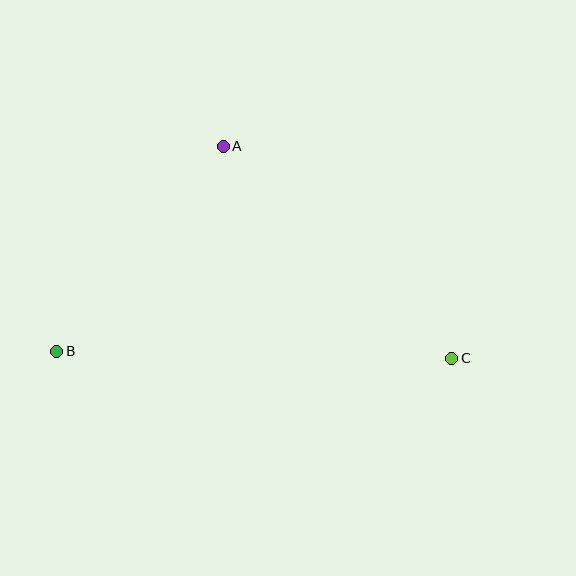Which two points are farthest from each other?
Points B and C are farthest from each other.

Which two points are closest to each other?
Points A and B are closest to each other.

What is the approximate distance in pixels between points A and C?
The distance between A and C is approximately 312 pixels.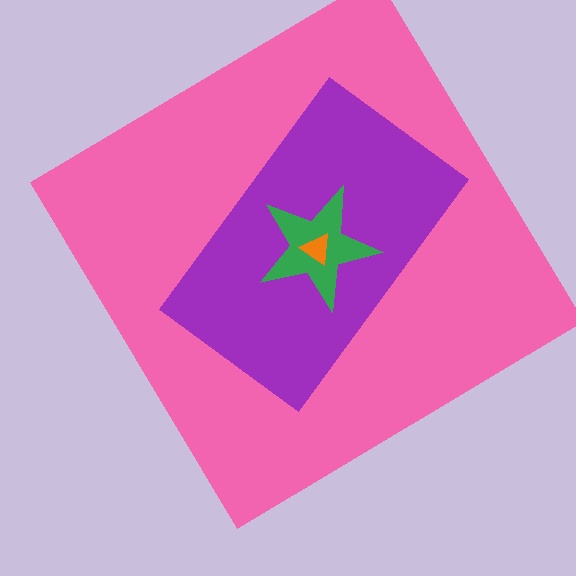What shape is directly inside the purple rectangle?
The green star.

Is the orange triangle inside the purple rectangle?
Yes.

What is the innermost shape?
The orange triangle.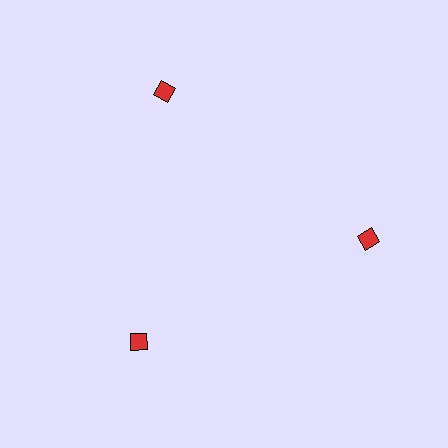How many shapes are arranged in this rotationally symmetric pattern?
There are 3 shapes, arranged in 3 groups of 1.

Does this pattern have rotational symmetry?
Yes, this pattern has 3-fold rotational symmetry. It looks the same after rotating 120 degrees around the center.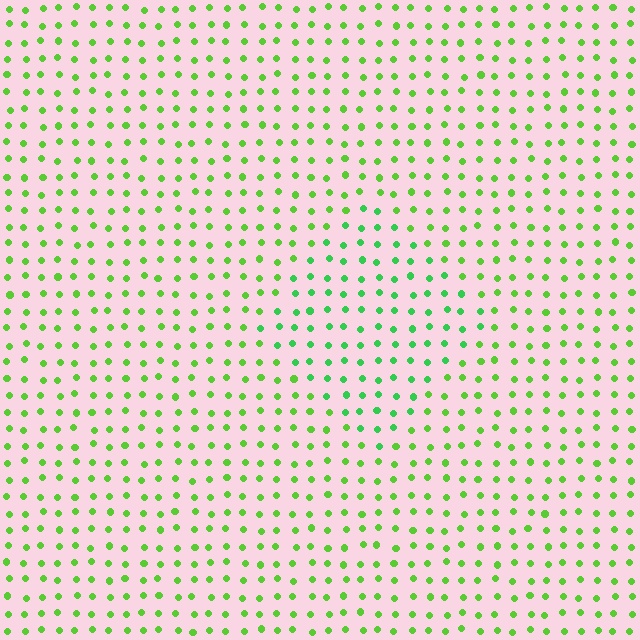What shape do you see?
I see a diamond.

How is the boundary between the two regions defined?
The boundary is defined purely by a slight shift in hue (about 26 degrees). Spacing, size, and orientation are identical on both sides.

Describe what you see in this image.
The image is filled with small lime elements in a uniform arrangement. A diamond-shaped region is visible where the elements are tinted to a slightly different hue, forming a subtle color boundary.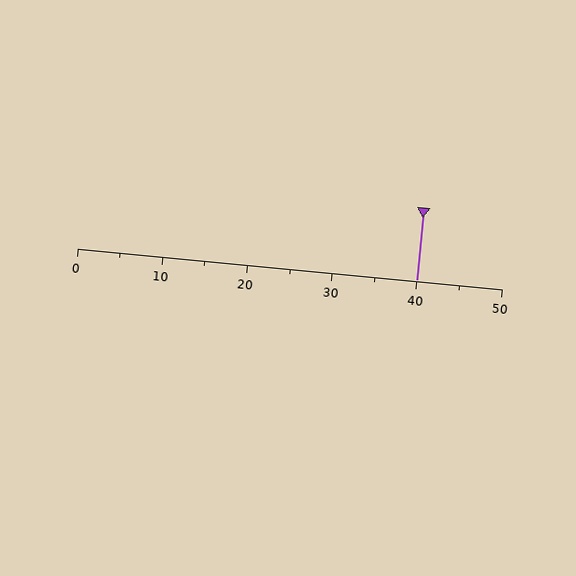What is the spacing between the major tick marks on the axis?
The major ticks are spaced 10 apart.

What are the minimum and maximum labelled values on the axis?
The axis runs from 0 to 50.